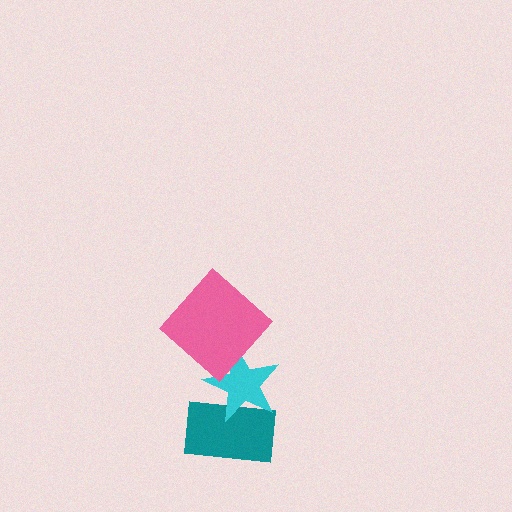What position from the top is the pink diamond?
The pink diamond is 1st from the top.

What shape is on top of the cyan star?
The pink diamond is on top of the cyan star.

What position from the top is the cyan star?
The cyan star is 2nd from the top.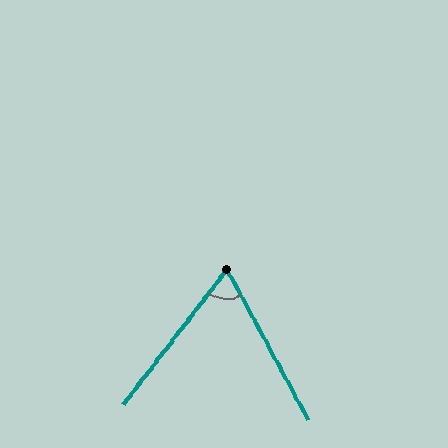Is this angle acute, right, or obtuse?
It is acute.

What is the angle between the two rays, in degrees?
Approximately 66 degrees.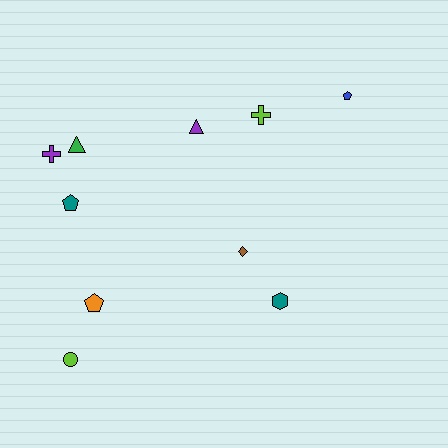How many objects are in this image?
There are 10 objects.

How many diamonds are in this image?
There is 1 diamond.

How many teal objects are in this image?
There are 2 teal objects.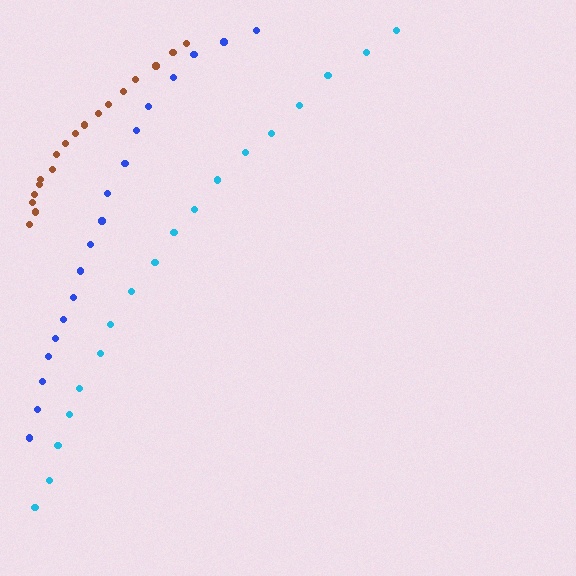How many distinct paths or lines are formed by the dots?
There are 3 distinct paths.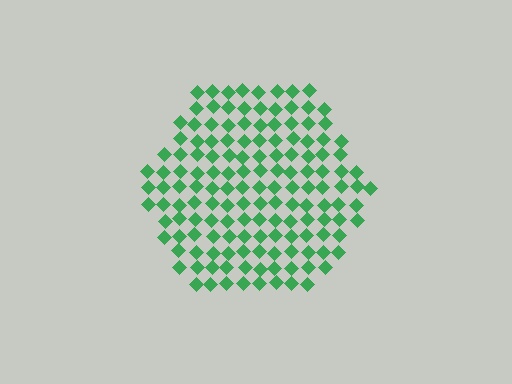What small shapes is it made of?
It is made of small diamonds.